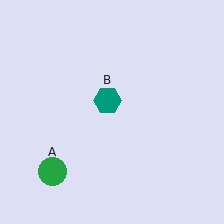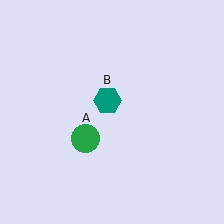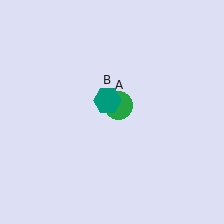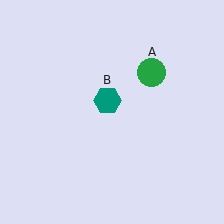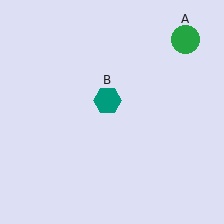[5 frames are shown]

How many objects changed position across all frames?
1 object changed position: green circle (object A).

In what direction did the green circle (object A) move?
The green circle (object A) moved up and to the right.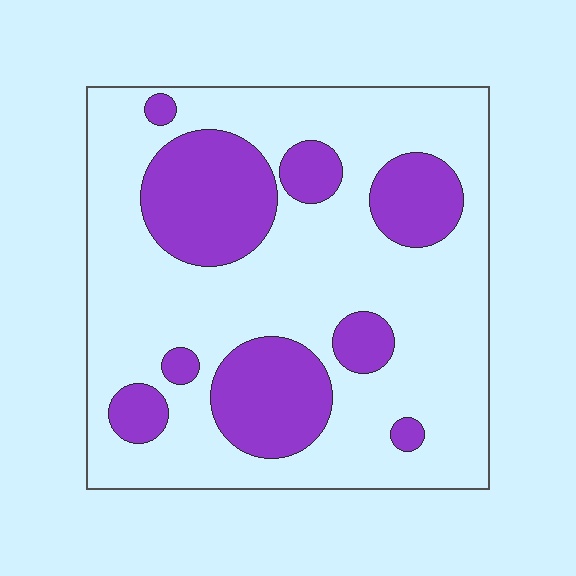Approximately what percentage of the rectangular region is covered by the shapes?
Approximately 30%.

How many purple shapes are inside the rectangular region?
9.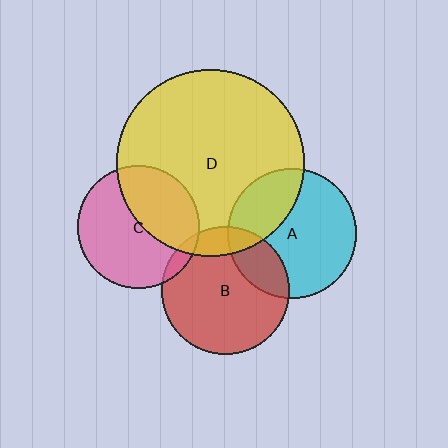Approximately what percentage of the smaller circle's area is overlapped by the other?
Approximately 15%.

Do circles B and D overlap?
Yes.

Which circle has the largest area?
Circle D (yellow).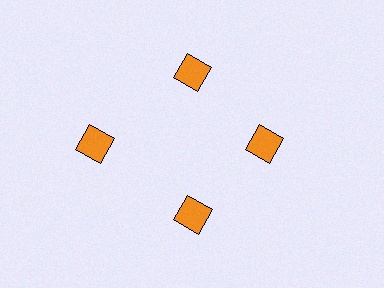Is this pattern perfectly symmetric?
No. The 4 orange diamonds are arranged in a ring, but one element near the 9 o'clock position is pushed outward from the center, breaking the 4-fold rotational symmetry.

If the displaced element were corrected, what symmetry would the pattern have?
It would have 4-fold rotational symmetry — the pattern would map onto itself every 90 degrees.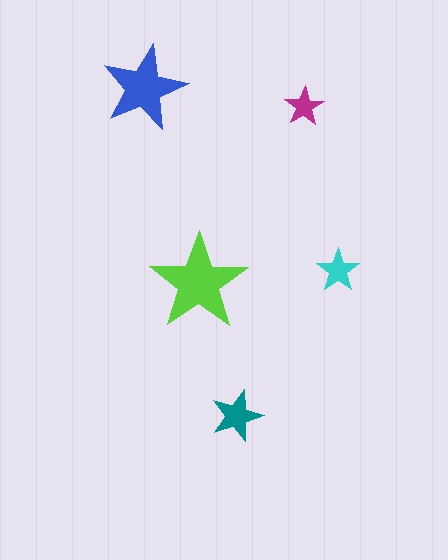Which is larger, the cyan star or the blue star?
The blue one.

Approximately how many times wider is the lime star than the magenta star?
About 2.5 times wider.